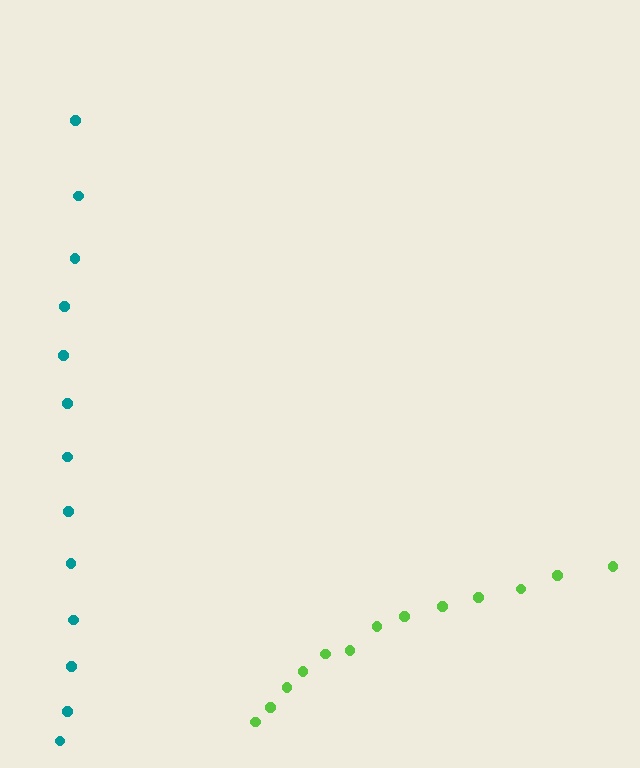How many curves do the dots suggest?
There are 2 distinct paths.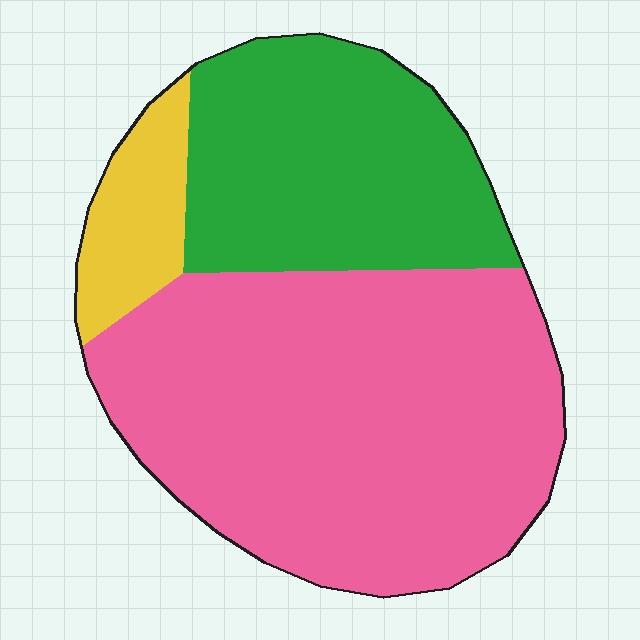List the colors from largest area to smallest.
From largest to smallest: pink, green, yellow.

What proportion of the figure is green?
Green takes up between a sixth and a third of the figure.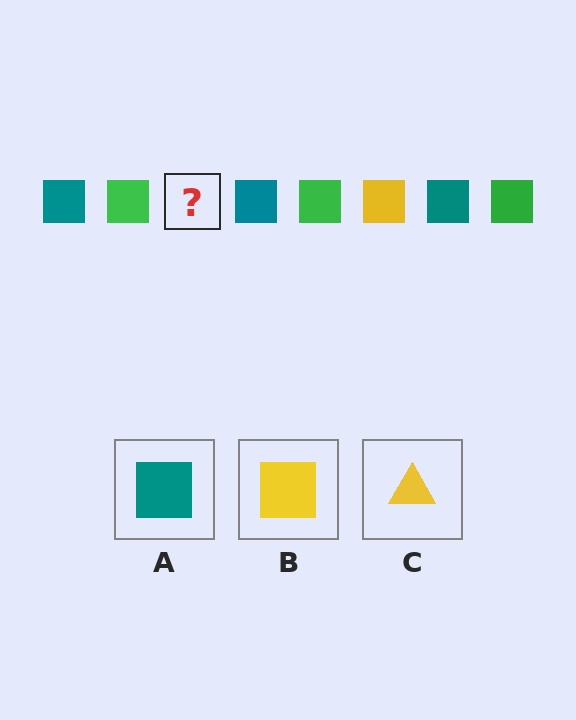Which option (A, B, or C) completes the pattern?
B.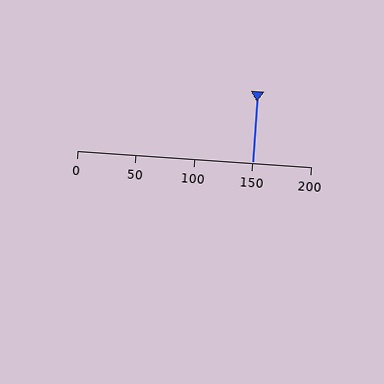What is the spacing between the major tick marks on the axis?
The major ticks are spaced 50 apart.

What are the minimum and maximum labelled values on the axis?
The axis runs from 0 to 200.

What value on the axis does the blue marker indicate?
The marker indicates approximately 150.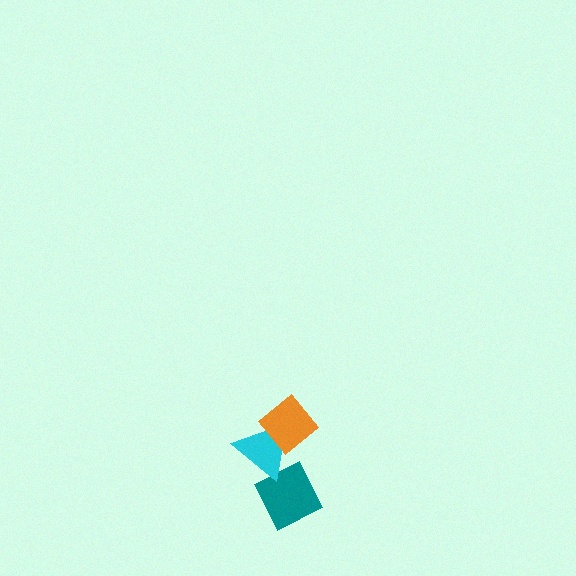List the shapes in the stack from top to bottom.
From top to bottom: the orange diamond, the cyan triangle, the teal diamond.